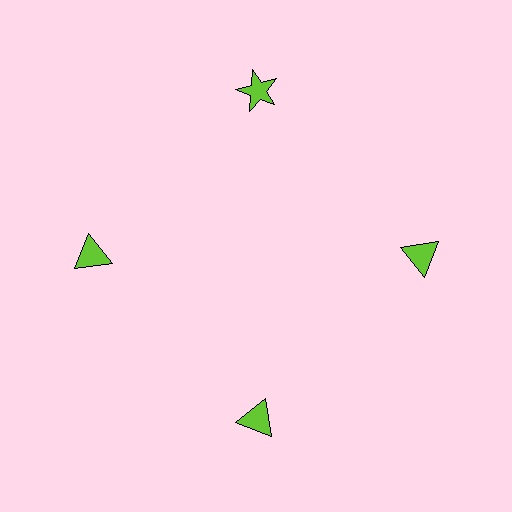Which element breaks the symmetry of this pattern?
The lime star at roughly the 12 o'clock position breaks the symmetry. All other shapes are lime triangles.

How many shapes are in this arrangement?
There are 4 shapes arranged in a ring pattern.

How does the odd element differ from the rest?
It has a different shape: star instead of triangle.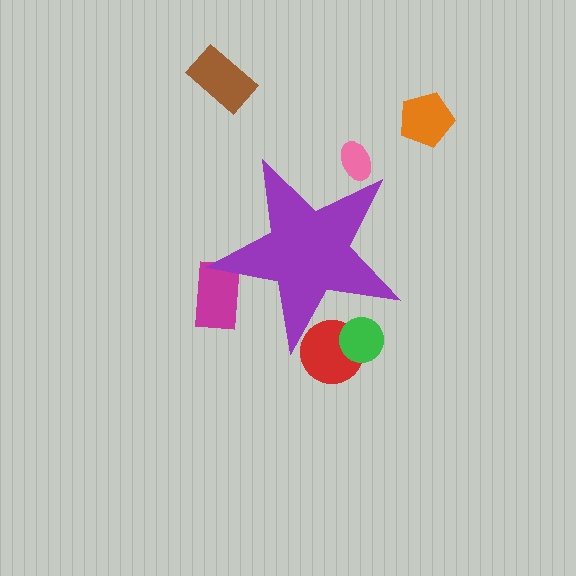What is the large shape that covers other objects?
A purple star.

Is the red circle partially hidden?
Yes, the red circle is partially hidden behind the purple star.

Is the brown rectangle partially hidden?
No, the brown rectangle is fully visible.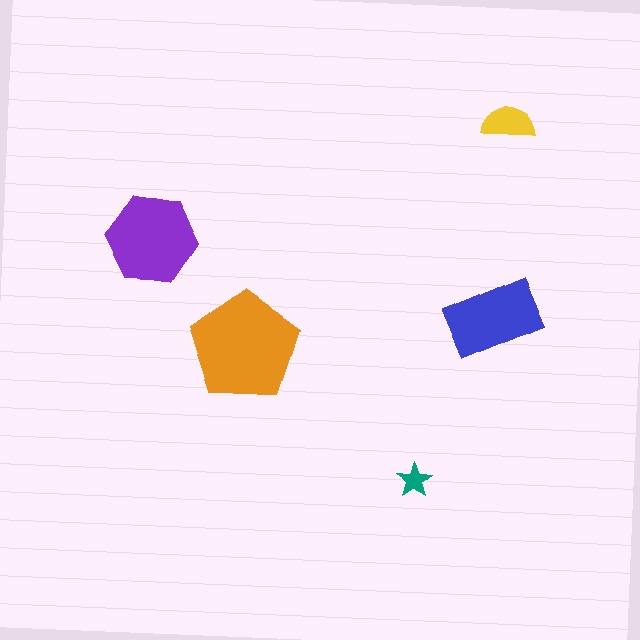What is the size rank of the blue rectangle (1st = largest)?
3rd.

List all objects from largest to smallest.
The orange pentagon, the purple hexagon, the blue rectangle, the yellow semicircle, the teal star.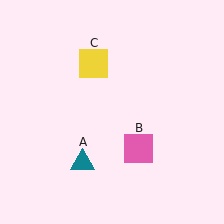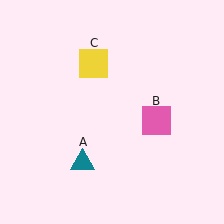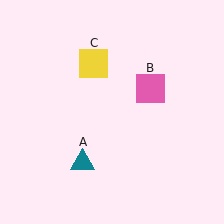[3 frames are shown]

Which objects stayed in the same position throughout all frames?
Teal triangle (object A) and yellow square (object C) remained stationary.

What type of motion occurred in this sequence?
The pink square (object B) rotated counterclockwise around the center of the scene.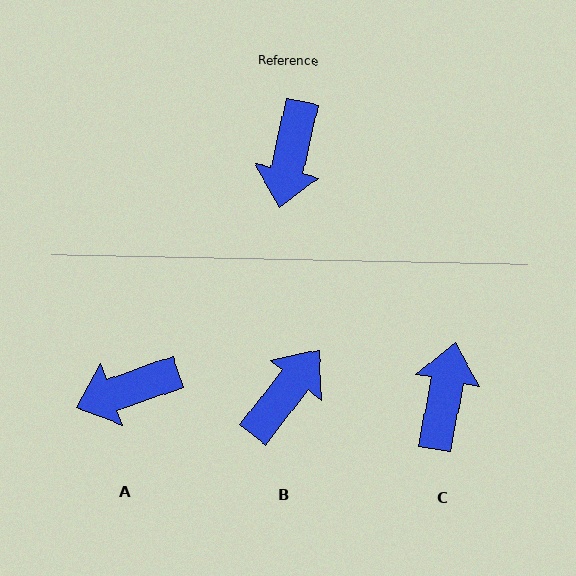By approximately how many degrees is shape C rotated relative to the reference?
Approximately 179 degrees clockwise.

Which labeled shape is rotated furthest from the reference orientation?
C, about 179 degrees away.